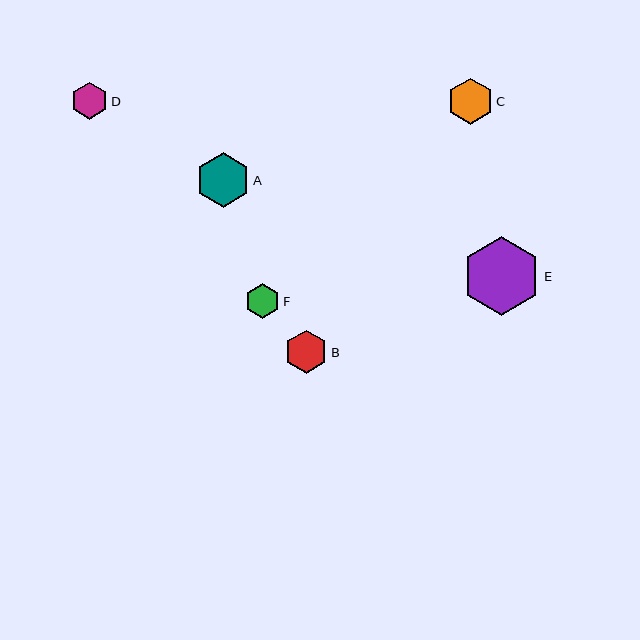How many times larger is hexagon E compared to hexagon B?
Hexagon E is approximately 1.8 times the size of hexagon B.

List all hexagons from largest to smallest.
From largest to smallest: E, A, C, B, D, F.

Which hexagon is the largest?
Hexagon E is the largest with a size of approximately 79 pixels.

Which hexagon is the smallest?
Hexagon F is the smallest with a size of approximately 35 pixels.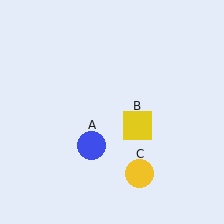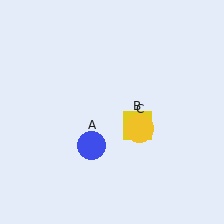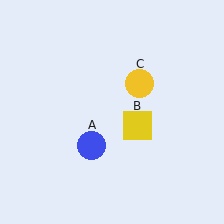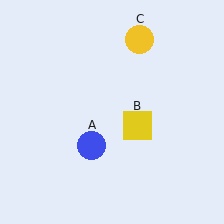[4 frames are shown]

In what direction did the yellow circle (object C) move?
The yellow circle (object C) moved up.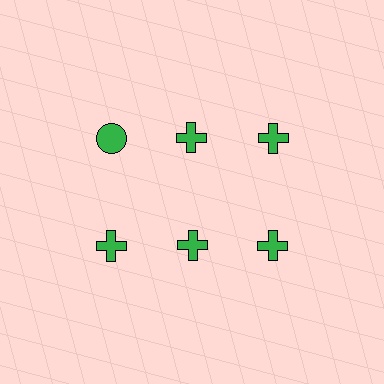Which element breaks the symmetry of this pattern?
The green circle in the top row, leftmost column breaks the symmetry. All other shapes are green crosses.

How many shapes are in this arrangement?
There are 6 shapes arranged in a grid pattern.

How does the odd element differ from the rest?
It has a different shape: circle instead of cross.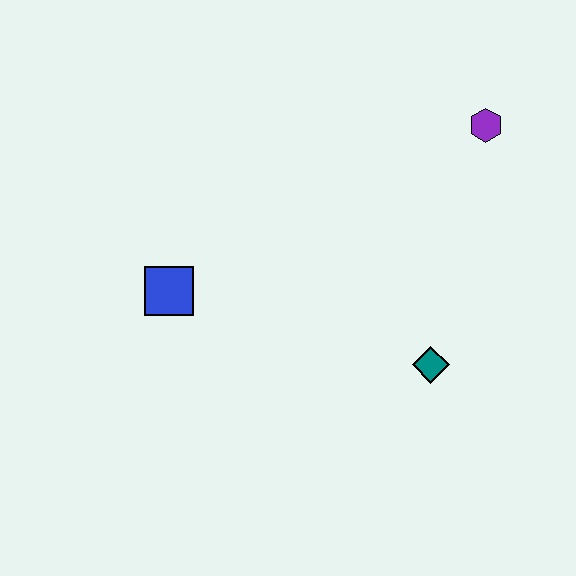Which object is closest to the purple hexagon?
The teal diamond is closest to the purple hexagon.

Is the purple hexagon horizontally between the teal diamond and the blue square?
No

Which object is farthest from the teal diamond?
The blue square is farthest from the teal diamond.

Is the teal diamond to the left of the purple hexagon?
Yes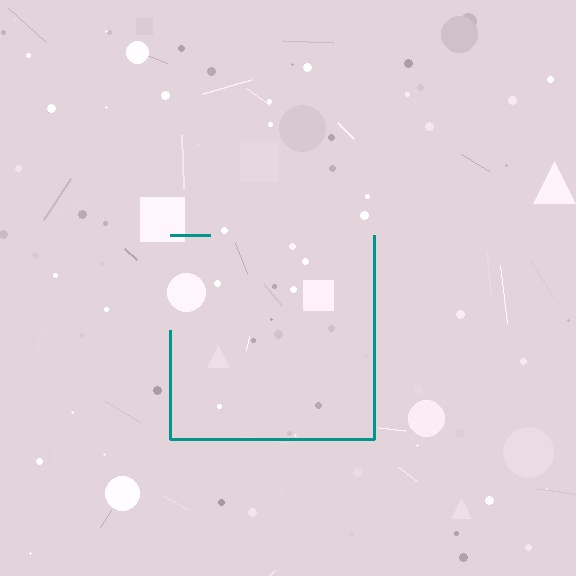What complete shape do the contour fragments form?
The contour fragments form a square.